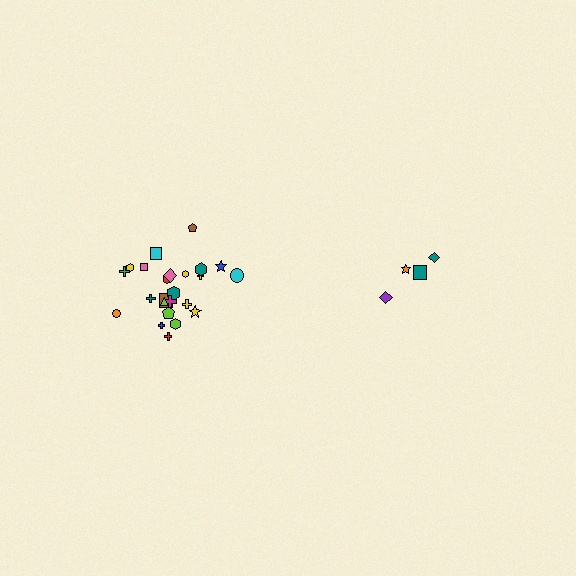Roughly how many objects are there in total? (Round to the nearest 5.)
Roughly 30 objects in total.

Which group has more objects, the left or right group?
The left group.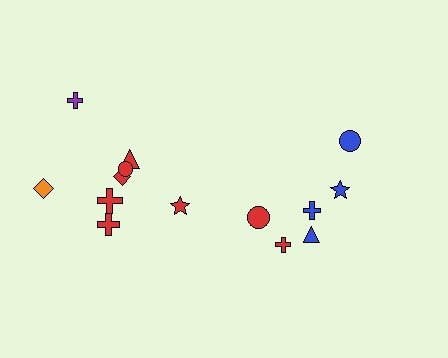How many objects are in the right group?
There are 6 objects.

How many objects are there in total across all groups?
There are 14 objects.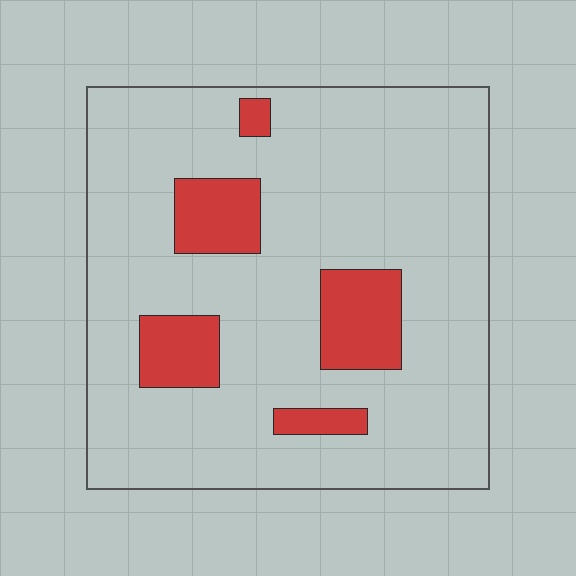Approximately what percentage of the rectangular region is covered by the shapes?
Approximately 15%.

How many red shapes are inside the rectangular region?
5.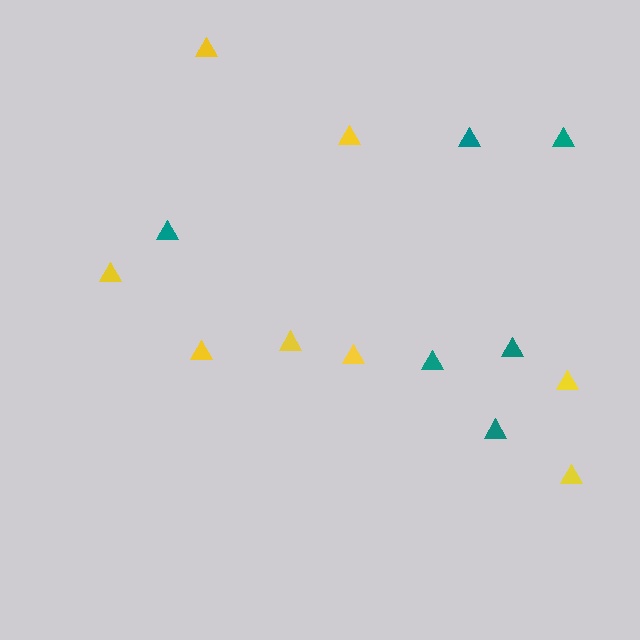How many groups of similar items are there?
There are 2 groups: one group of teal triangles (6) and one group of yellow triangles (8).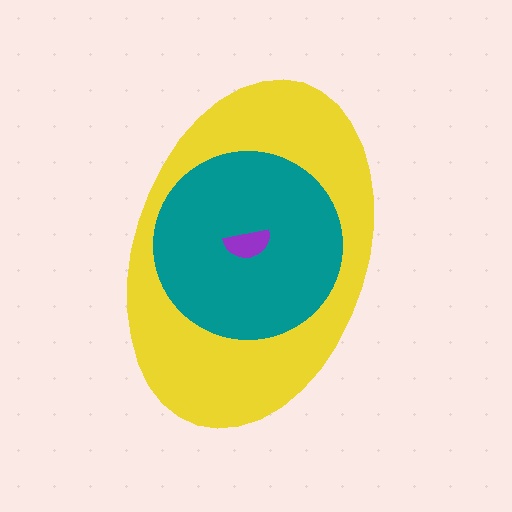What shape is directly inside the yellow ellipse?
The teal circle.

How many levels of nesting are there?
3.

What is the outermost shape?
The yellow ellipse.